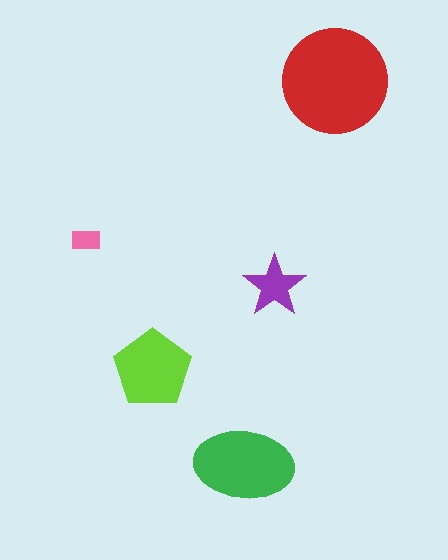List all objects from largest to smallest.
The red circle, the green ellipse, the lime pentagon, the purple star, the pink rectangle.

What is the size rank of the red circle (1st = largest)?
1st.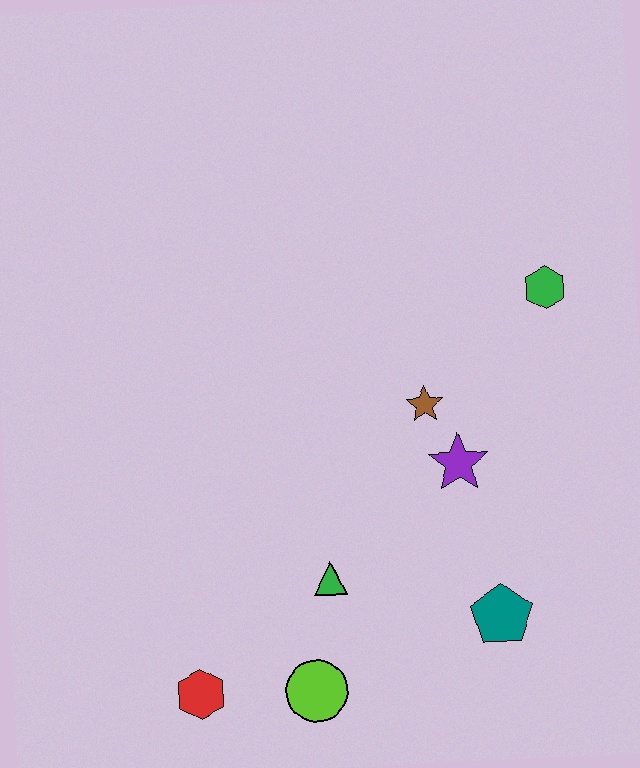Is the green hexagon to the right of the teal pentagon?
Yes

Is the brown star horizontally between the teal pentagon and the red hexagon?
Yes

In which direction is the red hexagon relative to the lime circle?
The red hexagon is to the left of the lime circle.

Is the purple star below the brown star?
Yes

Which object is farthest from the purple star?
The red hexagon is farthest from the purple star.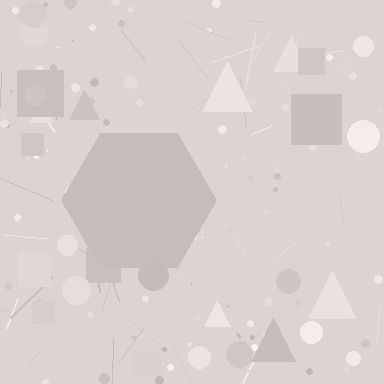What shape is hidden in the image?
A hexagon is hidden in the image.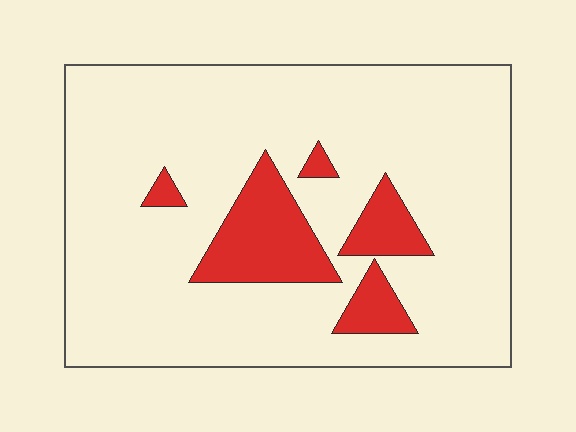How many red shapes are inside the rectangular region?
5.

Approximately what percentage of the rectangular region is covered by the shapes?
Approximately 15%.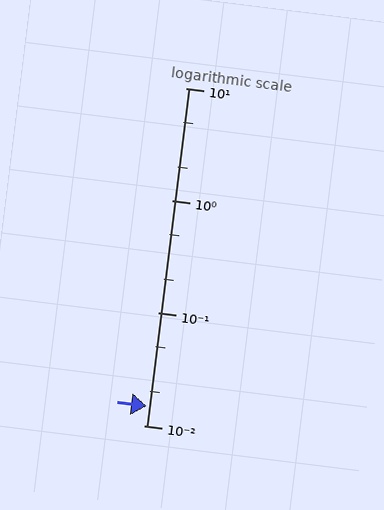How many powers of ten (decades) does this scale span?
The scale spans 3 decades, from 0.01 to 10.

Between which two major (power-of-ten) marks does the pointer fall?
The pointer is between 0.01 and 0.1.